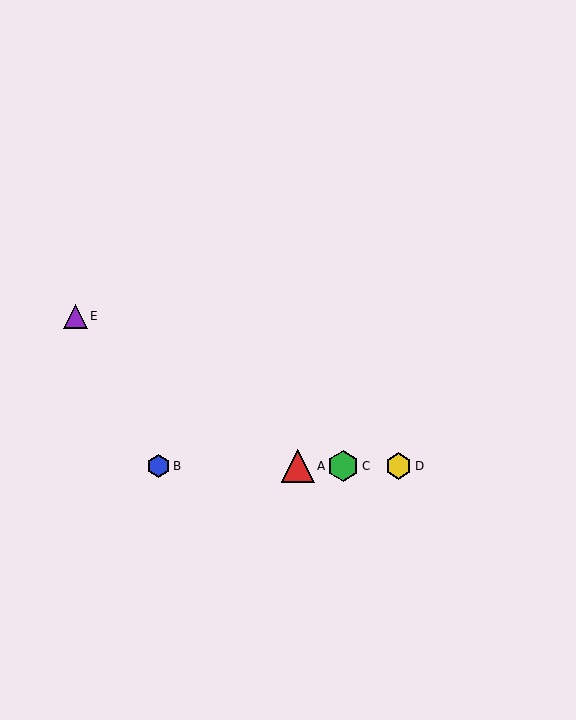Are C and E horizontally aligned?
No, C is at y≈466 and E is at y≈316.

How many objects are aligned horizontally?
4 objects (A, B, C, D) are aligned horizontally.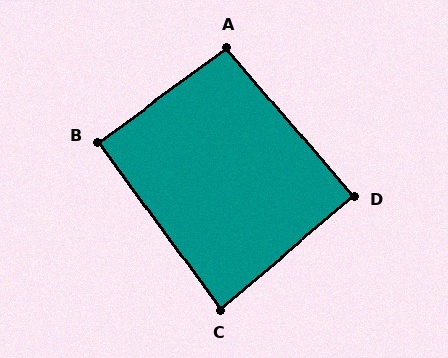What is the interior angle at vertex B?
Approximately 90 degrees (approximately right).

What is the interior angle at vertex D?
Approximately 90 degrees (approximately right).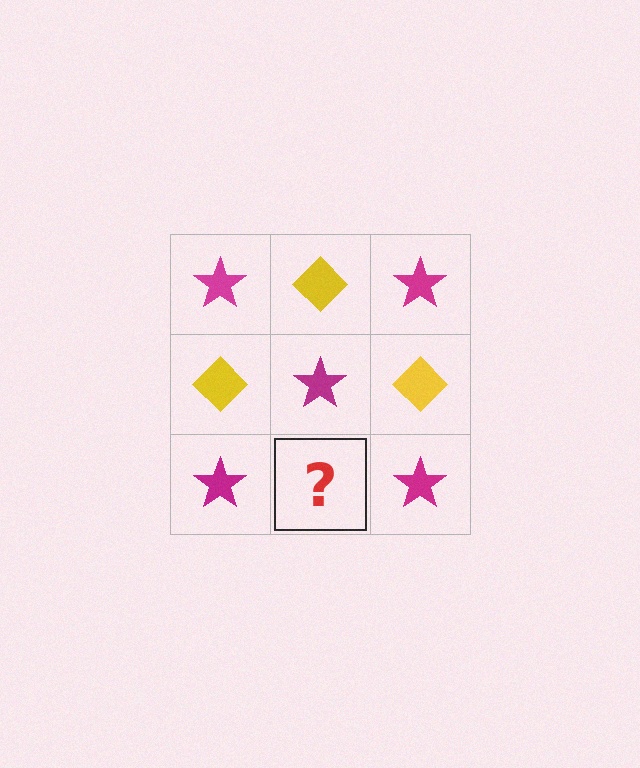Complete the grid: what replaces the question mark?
The question mark should be replaced with a yellow diamond.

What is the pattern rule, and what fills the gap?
The rule is that it alternates magenta star and yellow diamond in a checkerboard pattern. The gap should be filled with a yellow diamond.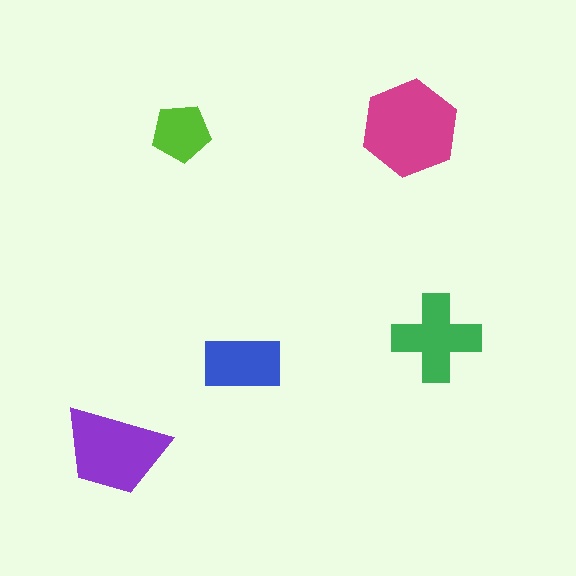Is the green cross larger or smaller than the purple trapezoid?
Smaller.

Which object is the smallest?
The lime pentagon.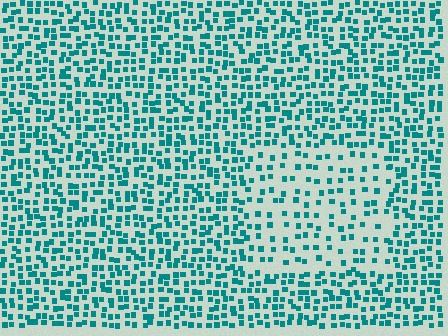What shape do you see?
I see a rectangle.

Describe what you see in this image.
The image contains small teal elements arranged at two different densities. A rectangle-shaped region is visible where the elements are less densely packed than the surrounding area.